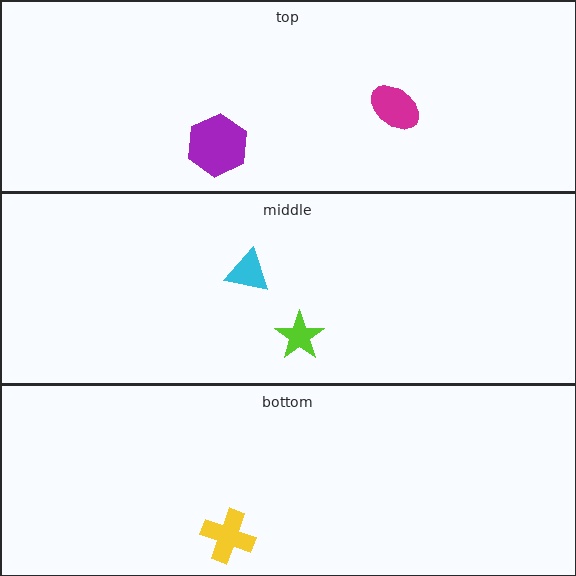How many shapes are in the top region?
2.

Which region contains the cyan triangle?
The middle region.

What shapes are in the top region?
The purple hexagon, the magenta ellipse.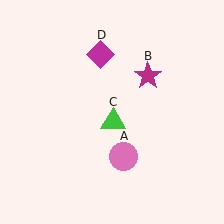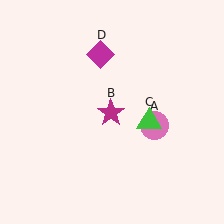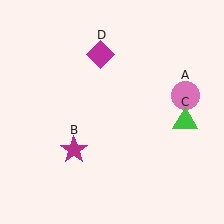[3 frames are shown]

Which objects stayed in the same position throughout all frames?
Magenta diamond (object D) remained stationary.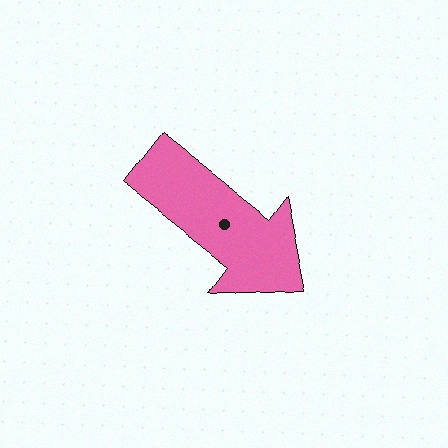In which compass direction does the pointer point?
Southeast.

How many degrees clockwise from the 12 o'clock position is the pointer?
Approximately 128 degrees.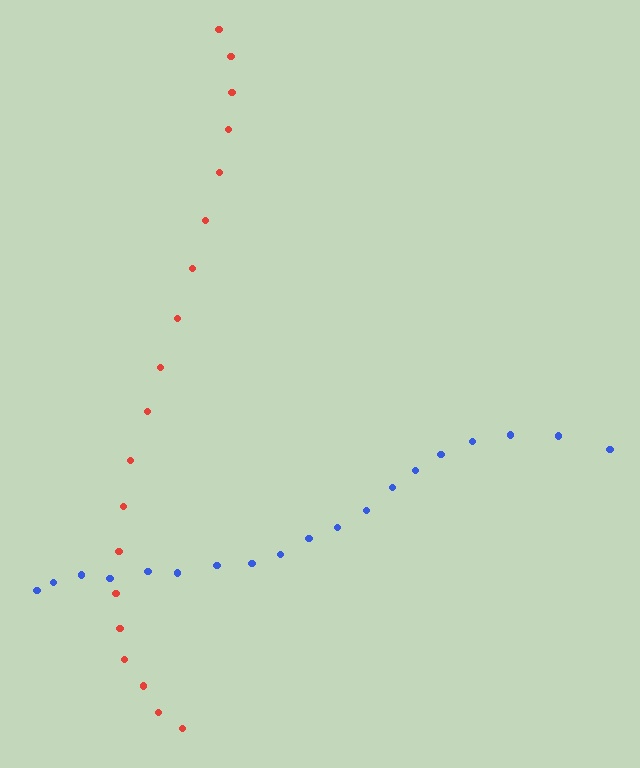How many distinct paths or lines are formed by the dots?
There are 2 distinct paths.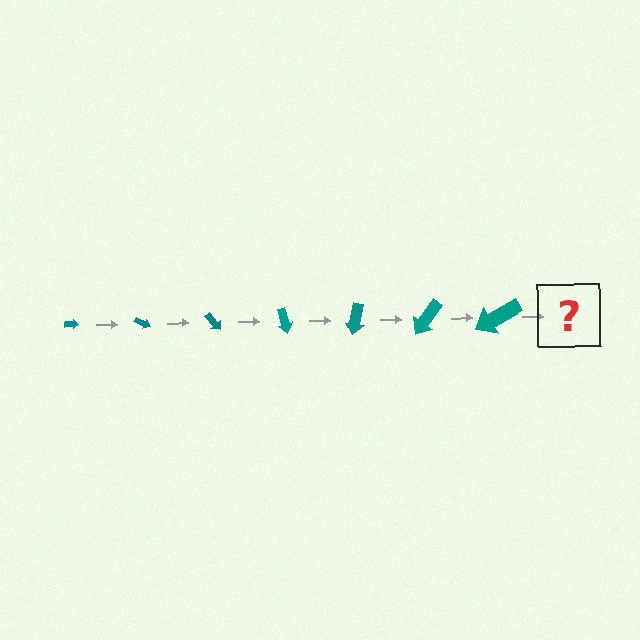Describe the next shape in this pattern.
It should be an arrow, larger than the previous one and rotated 175 degrees from the start.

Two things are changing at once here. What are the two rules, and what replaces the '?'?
The two rules are that the arrow grows larger each step and it rotates 25 degrees each step. The '?' should be an arrow, larger than the previous one and rotated 175 degrees from the start.